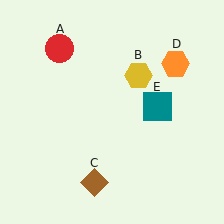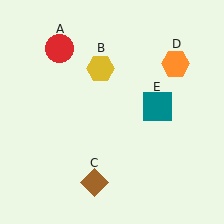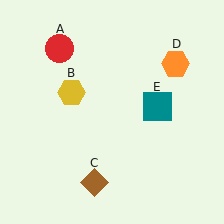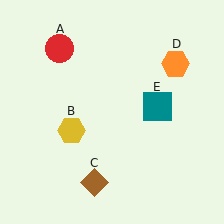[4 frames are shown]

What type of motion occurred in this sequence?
The yellow hexagon (object B) rotated counterclockwise around the center of the scene.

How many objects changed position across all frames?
1 object changed position: yellow hexagon (object B).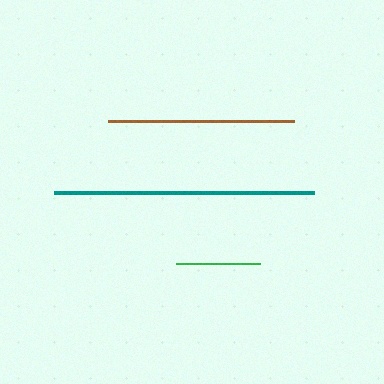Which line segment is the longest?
The teal line is the longest at approximately 260 pixels.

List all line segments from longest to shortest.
From longest to shortest: teal, brown, green.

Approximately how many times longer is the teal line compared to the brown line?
The teal line is approximately 1.4 times the length of the brown line.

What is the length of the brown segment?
The brown segment is approximately 186 pixels long.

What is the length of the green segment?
The green segment is approximately 84 pixels long.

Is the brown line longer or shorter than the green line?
The brown line is longer than the green line.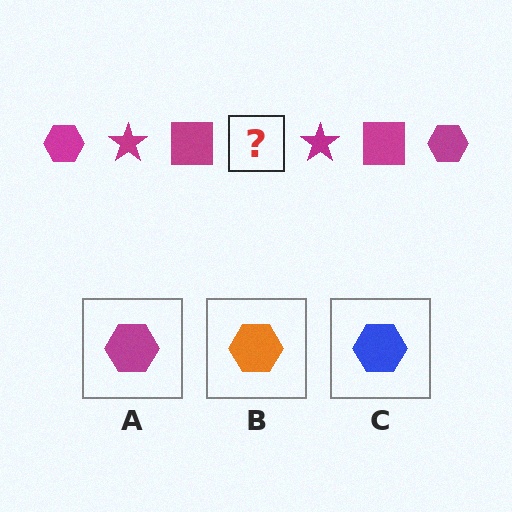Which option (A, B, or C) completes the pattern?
A.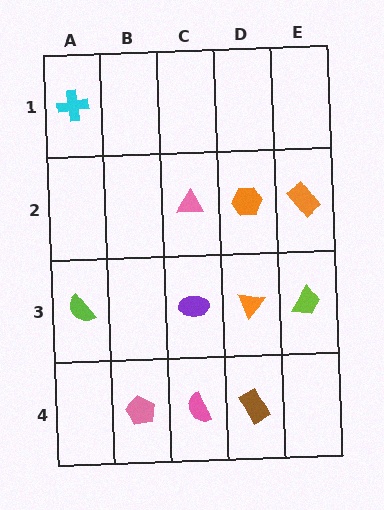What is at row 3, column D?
An orange triangle.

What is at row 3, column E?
A lime trapezoid.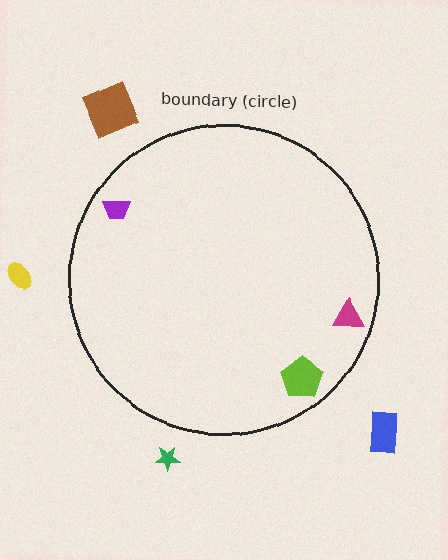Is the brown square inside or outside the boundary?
Outside.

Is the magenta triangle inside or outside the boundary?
Inside.